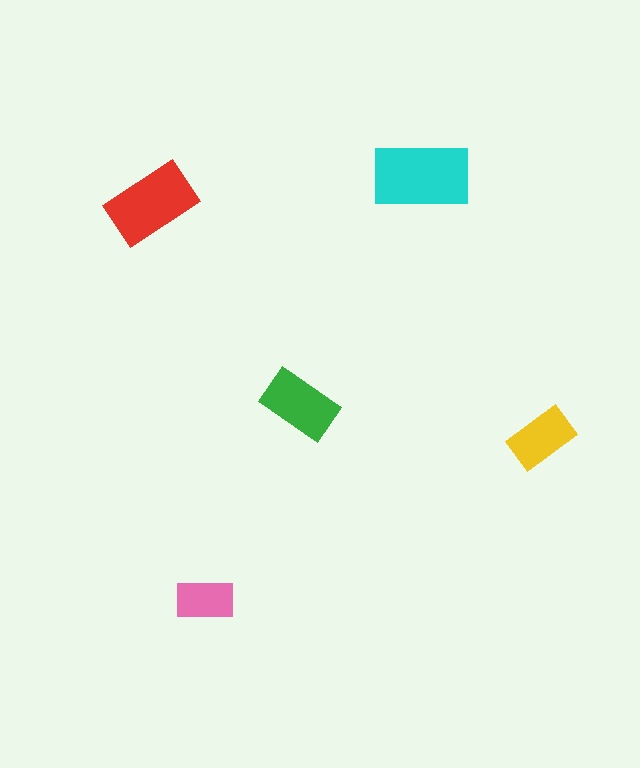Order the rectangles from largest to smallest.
the cyan one, the red one, the green one, the yellow one, the pink one.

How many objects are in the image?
There are 5 objects in the image.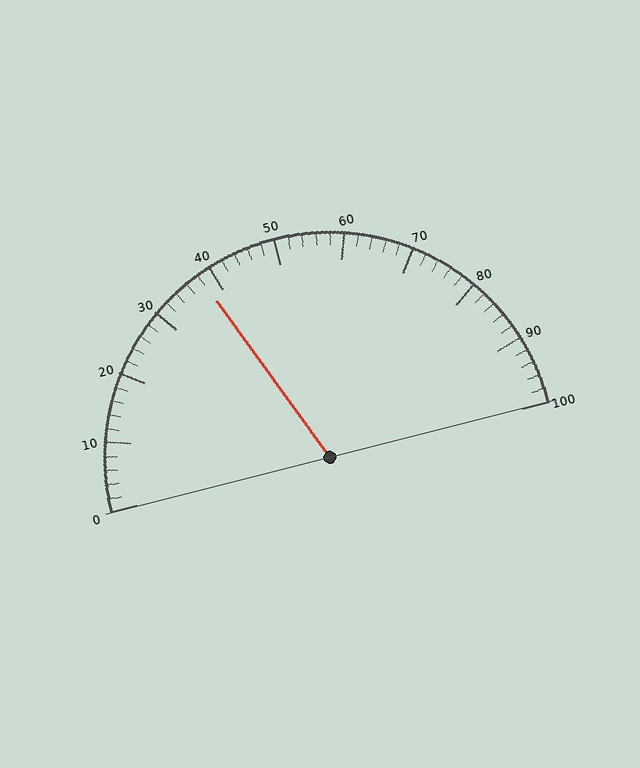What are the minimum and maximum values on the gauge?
The gauge ranges from 0 to 100.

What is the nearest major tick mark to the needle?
The nearest major tick mark is 40.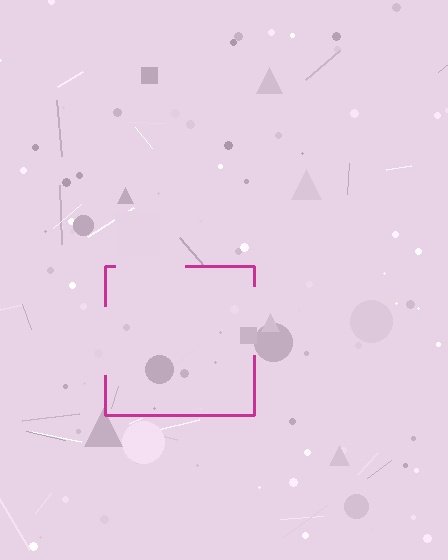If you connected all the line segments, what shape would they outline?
They would outline a square.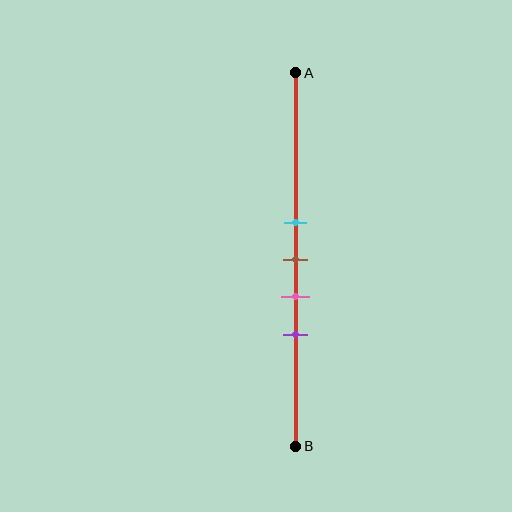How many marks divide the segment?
There are 4 marks dividing the segment.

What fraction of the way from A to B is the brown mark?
The brown mark is approximately 50% (0.5) of the way from A to B.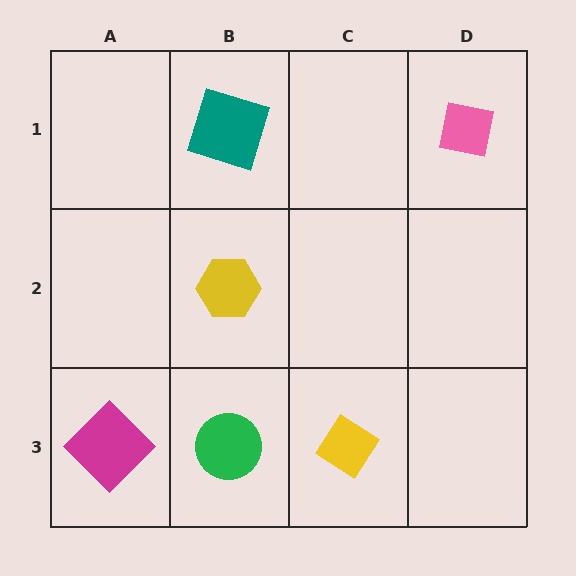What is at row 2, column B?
A yellow hexagon.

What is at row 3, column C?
A yellow diamond.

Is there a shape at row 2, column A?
No, that cell is empty.